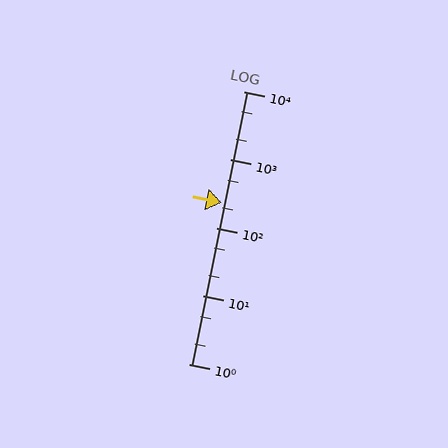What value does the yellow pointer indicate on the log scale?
The pointer indicates approximately 230.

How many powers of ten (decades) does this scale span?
The scale spans 4 decades, from 1 to 10000.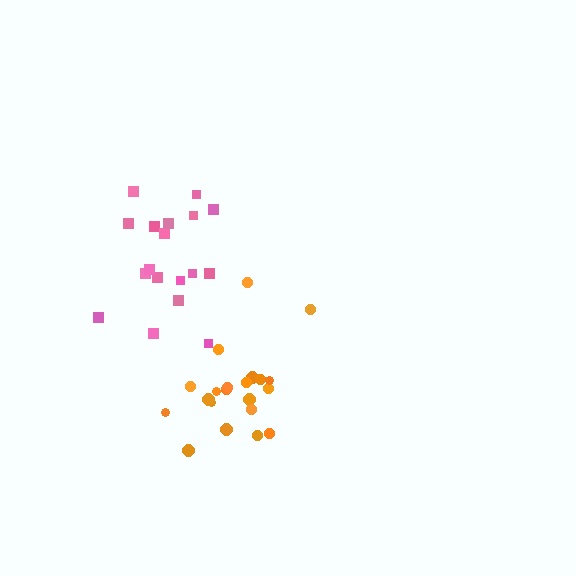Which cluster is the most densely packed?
Pink.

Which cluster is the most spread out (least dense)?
Orange.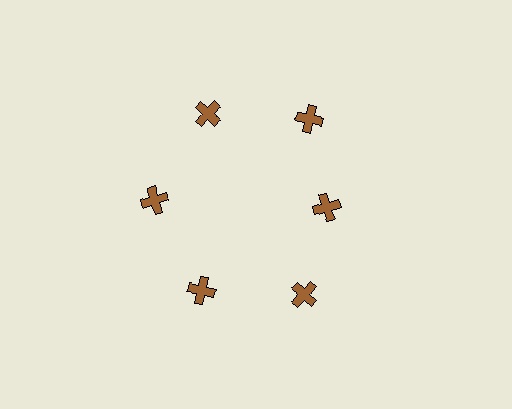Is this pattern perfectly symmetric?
No. The 6 brown crosses are arranged in a ring, but one element near the 3 o'clock position is pulled inward toward the center, breaking the 6-fold rotational symmetry.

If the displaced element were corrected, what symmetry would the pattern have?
It would have 6-fold rotational symmetry — the pattern would map onto itself every 60 degrees.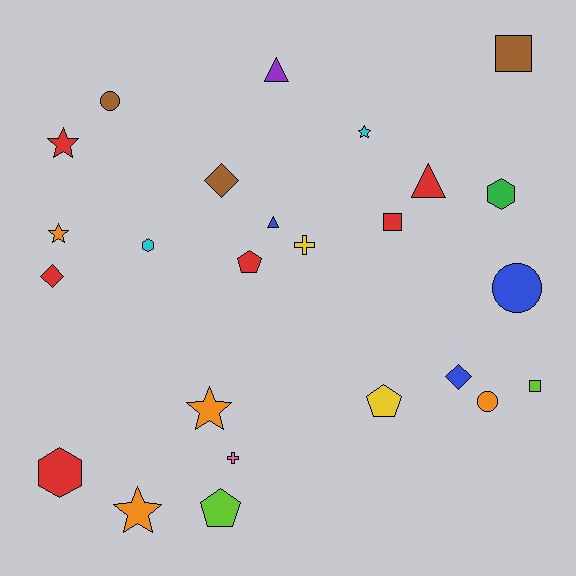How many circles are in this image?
There are 3 circles.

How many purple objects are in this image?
There is 1 purple object.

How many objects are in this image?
There are 25 objects.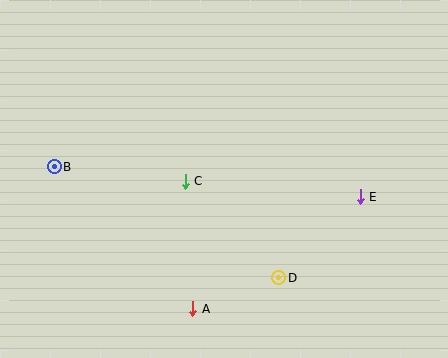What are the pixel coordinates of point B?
Point B is at (54, 167).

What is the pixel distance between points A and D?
The distance between A and D is 92 pixels.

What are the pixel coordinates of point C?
Point C is at (185, 181).